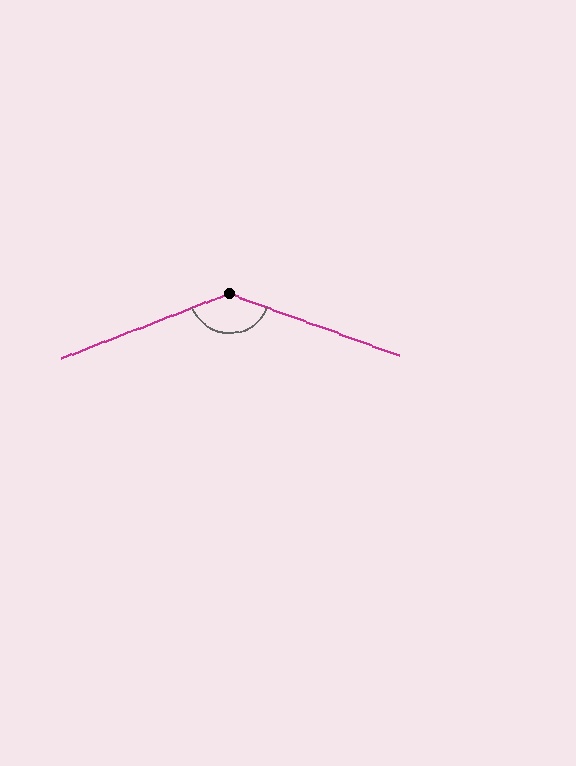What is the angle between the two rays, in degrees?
Approximately 139 degrees.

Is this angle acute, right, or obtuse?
It is obtuse.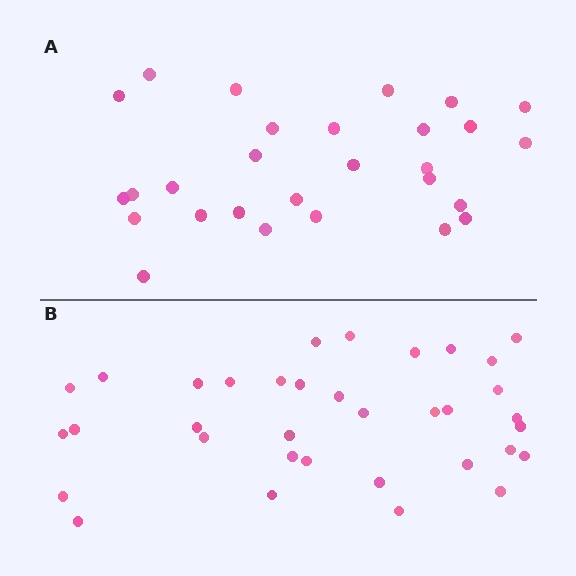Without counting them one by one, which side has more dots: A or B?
Region B (the bottom region) has more dots.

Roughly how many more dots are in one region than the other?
Region B has roughly 8 or so more dots than region A.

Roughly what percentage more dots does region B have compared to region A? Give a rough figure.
About 25% more.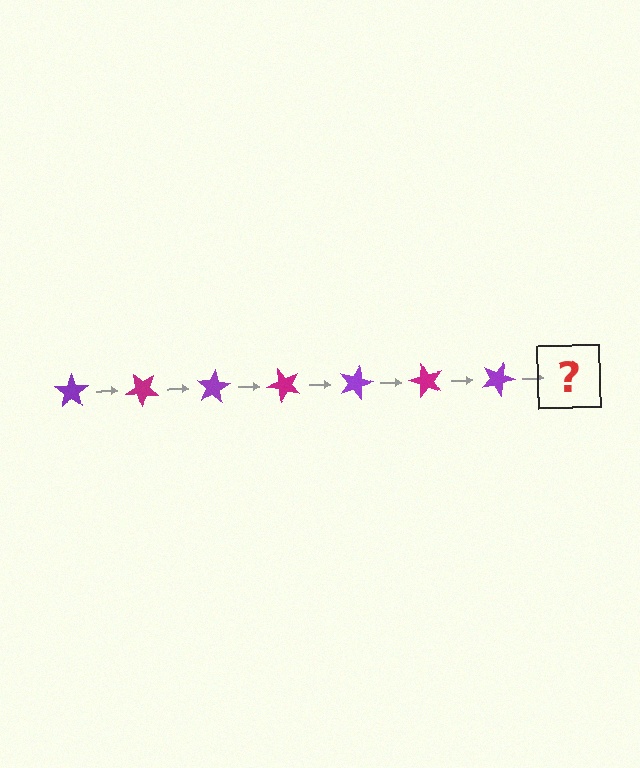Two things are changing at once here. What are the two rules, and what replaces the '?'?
The two rules are that it rotates 40 degrees each step and the color cycles through purple and magenta. The '?' should be a magenta star, rotated 280 degrees from the start.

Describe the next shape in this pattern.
It should be a magenta star, rotated 280 degrees from the start.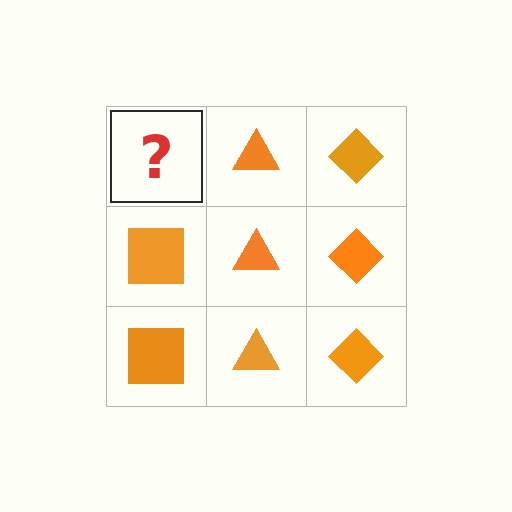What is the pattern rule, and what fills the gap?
The rule is that each column has a consistent shape. The gap should be filled with an orange square.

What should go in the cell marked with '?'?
The missing cell should contain an orange square.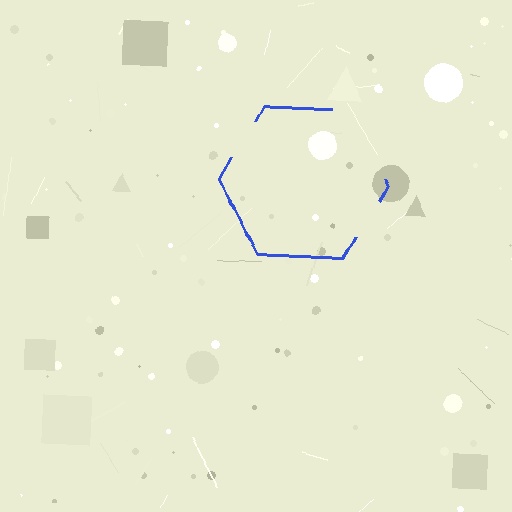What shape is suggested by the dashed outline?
The dashed outline suggests a hexagon.